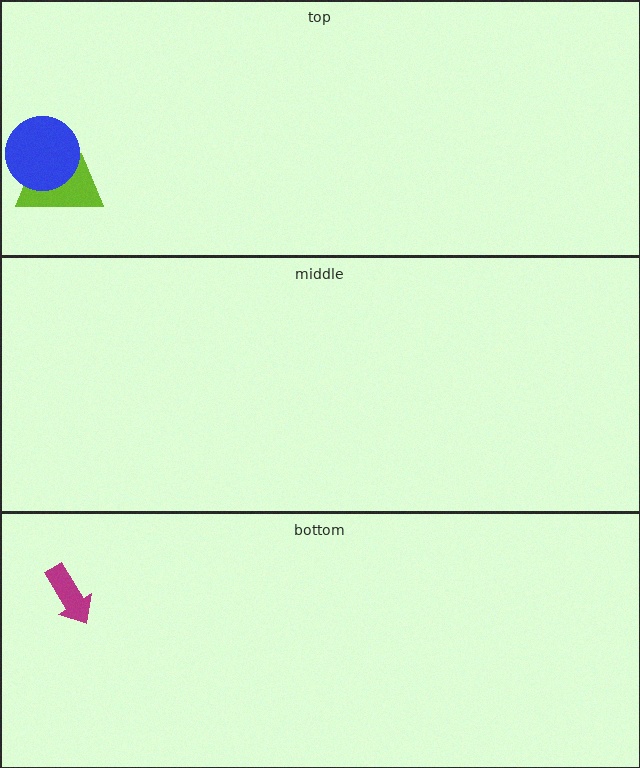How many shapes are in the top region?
2.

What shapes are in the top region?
The lime trapezoid, the blue circle.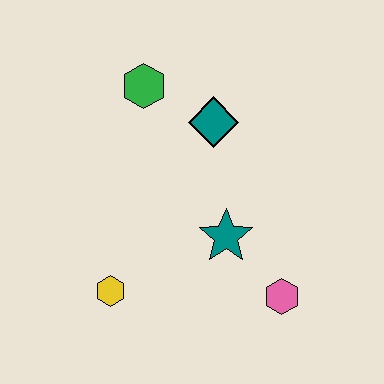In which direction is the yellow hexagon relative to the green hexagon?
The yellow hexagon is below the green hexagon.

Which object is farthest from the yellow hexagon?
The green hexagon is farthest from the yellow hexagon.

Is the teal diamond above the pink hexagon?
Yes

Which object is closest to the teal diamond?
The green hexagon is closest to the teal diamond.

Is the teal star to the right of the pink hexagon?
No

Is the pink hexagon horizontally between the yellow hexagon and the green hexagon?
No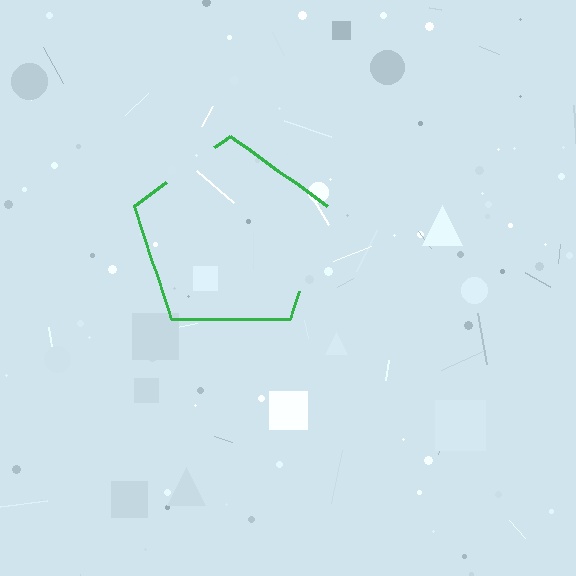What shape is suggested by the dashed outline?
The dashed outline suggests a pentagon.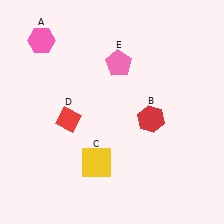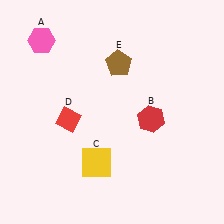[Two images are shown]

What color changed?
The pentagon (E) changed from pink in Image 1 to brown in Image 2.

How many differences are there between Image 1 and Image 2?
There is 1 difference between the two images.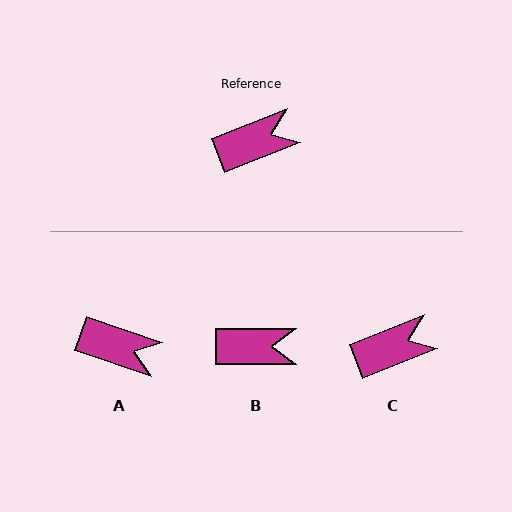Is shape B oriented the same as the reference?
No, it is off by about 21 degrees.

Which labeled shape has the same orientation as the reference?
C.